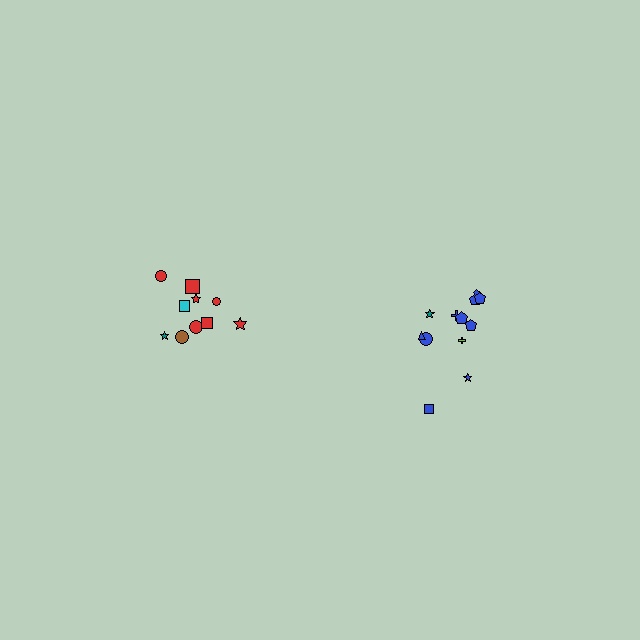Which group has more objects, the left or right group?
The right group.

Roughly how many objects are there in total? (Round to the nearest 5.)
Roughly 20 objects in total.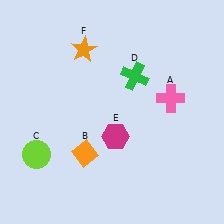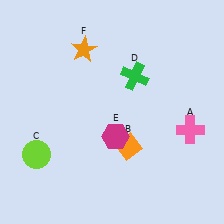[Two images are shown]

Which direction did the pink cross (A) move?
The pink cross (A) moved down.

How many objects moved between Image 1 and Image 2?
2 objects moved between the two images.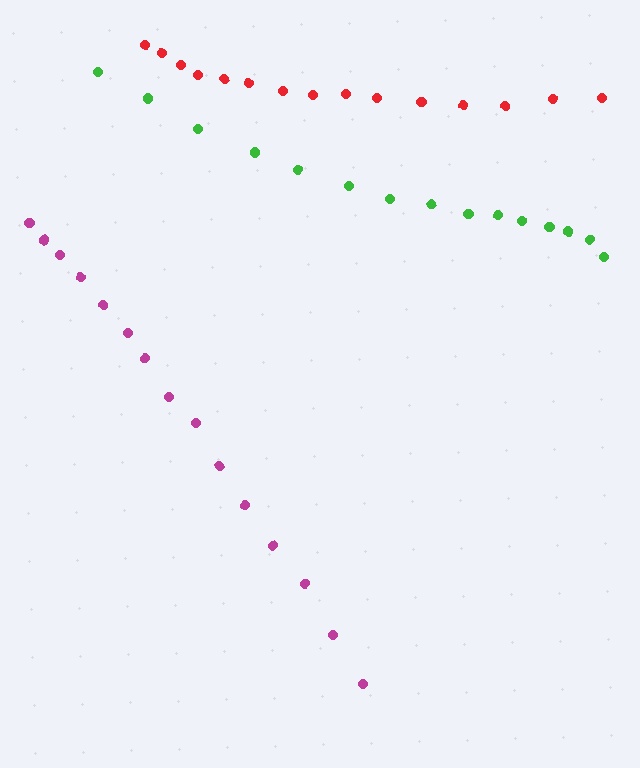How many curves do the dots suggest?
There are 3 distinct paths.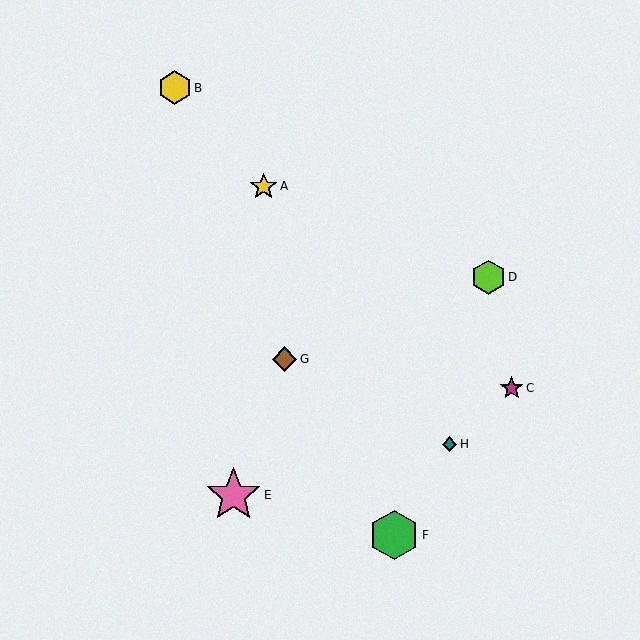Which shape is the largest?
The pink star (labeled E) is the largest.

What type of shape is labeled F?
Shape F is a green hexagon.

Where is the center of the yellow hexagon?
The center of the yellow hexagon is at (175, 88).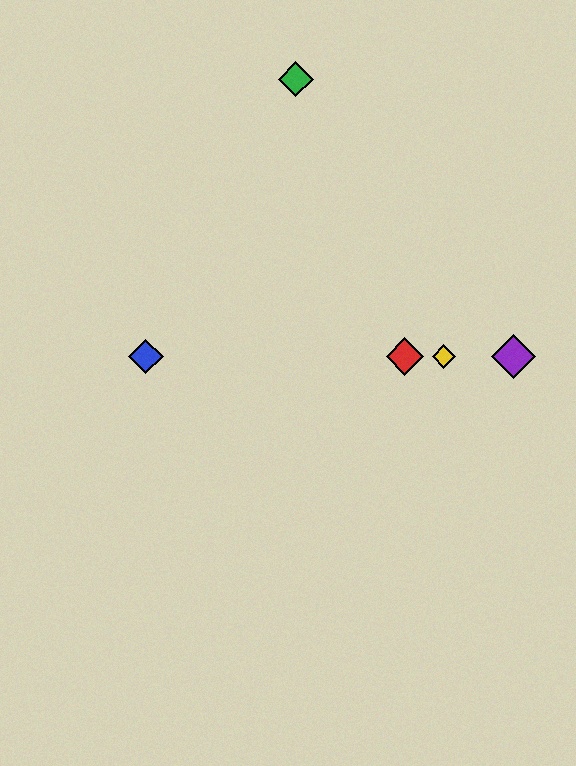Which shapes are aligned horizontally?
The red diamond, the blue diamond, the yellow diamond, the purple diamond are aligned horizontally.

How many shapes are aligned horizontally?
4 shapes (the red diamond, the blue diamond, the yellow diamond, the purple diamond) are aligned horizontally.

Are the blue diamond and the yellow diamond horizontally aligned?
Yes, both are at y≈357.